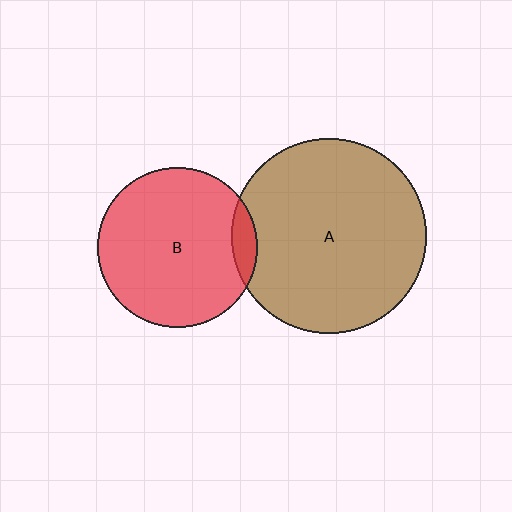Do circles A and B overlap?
Yes.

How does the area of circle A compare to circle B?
Approximately 1.5 times.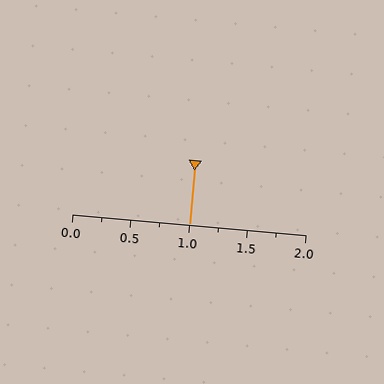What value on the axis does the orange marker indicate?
The marker indicates approximately 1.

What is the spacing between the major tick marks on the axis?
The major ticks are spaced 0.5 apart.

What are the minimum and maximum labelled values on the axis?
The axis runs from 0.0 to 2.0.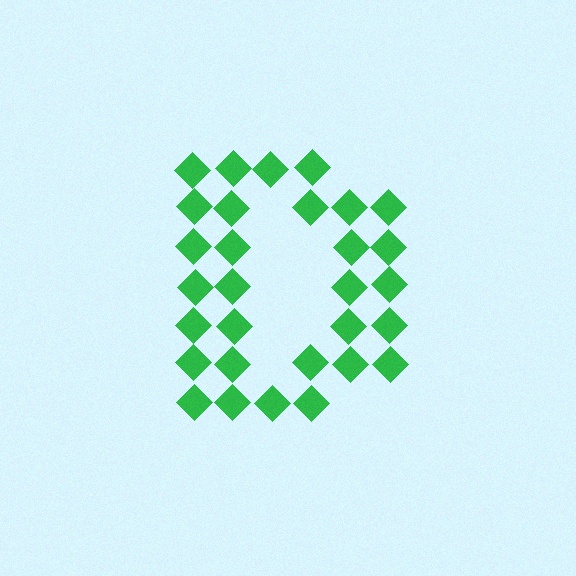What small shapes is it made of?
It is made of small diamonds.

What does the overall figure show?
The overall figure shows the letter D.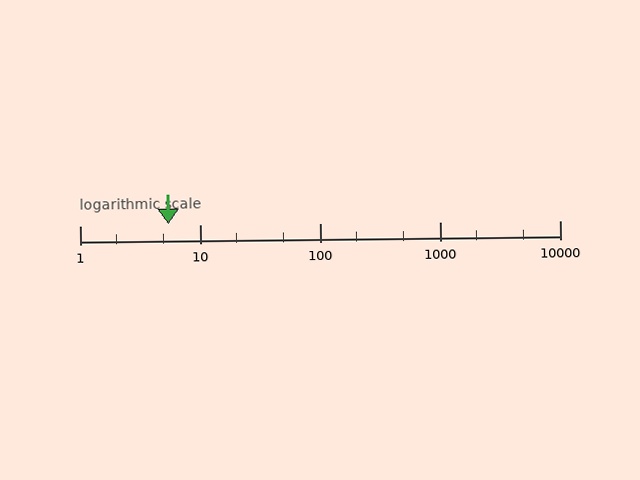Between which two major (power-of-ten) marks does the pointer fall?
The pointer is between 1 and 10.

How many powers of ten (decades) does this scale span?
The scale spans 4 decades, from 1 to 10000.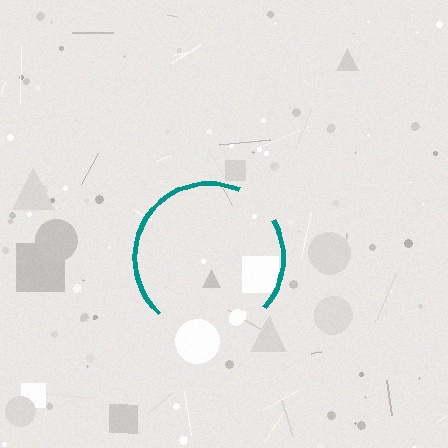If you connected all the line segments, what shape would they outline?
They would outline a circle.